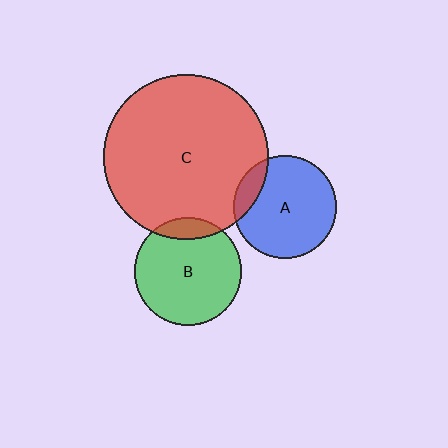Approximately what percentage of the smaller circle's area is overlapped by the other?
Approximately 15%.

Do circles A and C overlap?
Yes.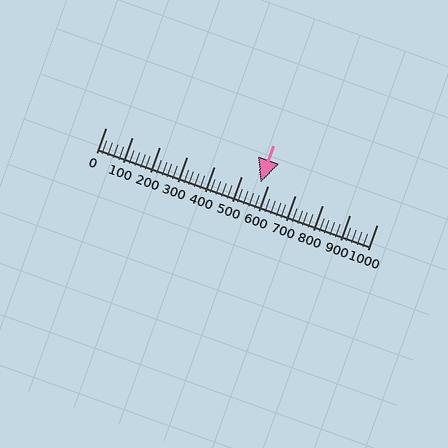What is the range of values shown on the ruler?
The ruler shows values from 0 to 1000.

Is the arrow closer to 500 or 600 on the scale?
The arrow is closer to 600.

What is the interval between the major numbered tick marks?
The major tick marks are spaced 100 units apart.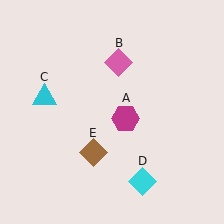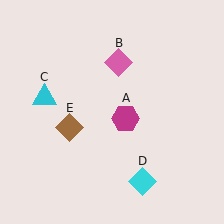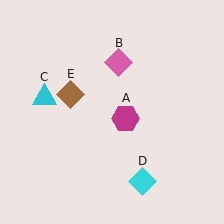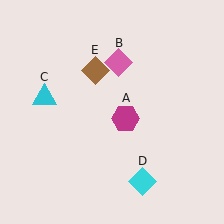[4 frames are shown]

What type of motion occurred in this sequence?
The brown diamond (object E) rotated clockwise around the center of the scene.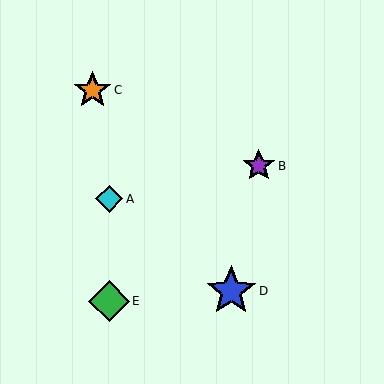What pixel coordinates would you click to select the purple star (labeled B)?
Click at (259, 166) to select the purple star B.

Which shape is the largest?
The blue star (labeled D) is the largest.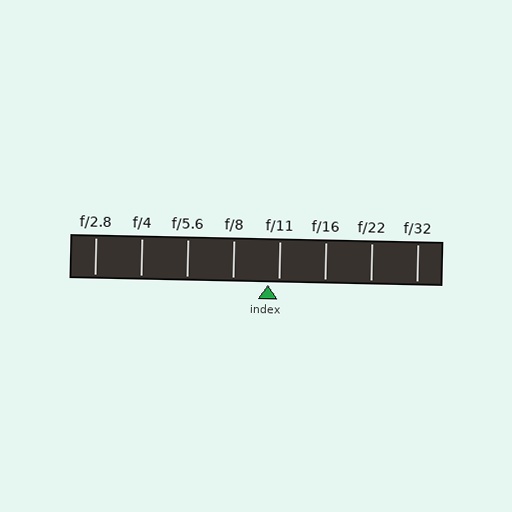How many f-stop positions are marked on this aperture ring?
There are 8 f-stop positions marked.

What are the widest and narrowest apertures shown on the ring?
The widest aperture shown is f/2.8 and the narrowest is f/32.